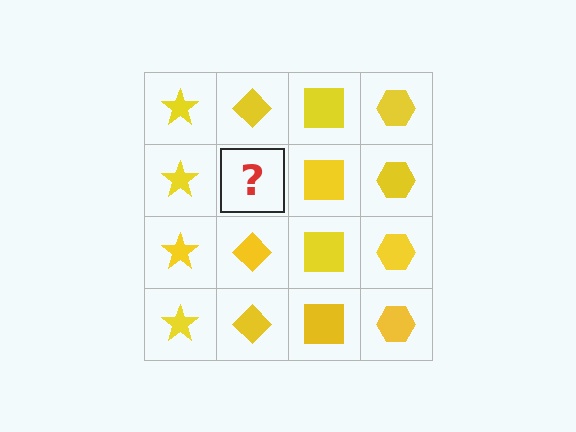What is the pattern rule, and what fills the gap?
The rule is that each column has a consistent shape. The gap should be filled with a yellow diamond.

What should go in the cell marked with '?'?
The missing cell should contain a yellow diamond.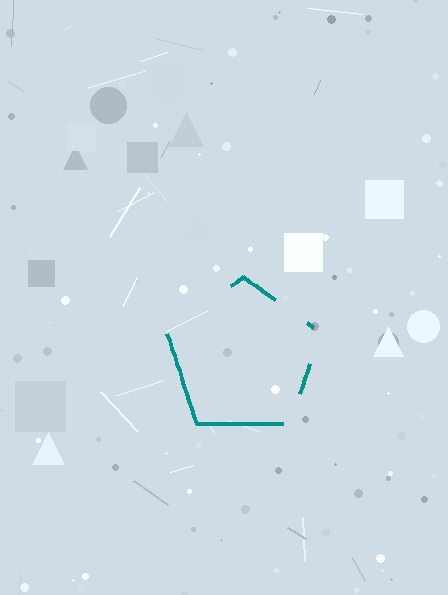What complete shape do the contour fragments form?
The contour fragments form a pentagon.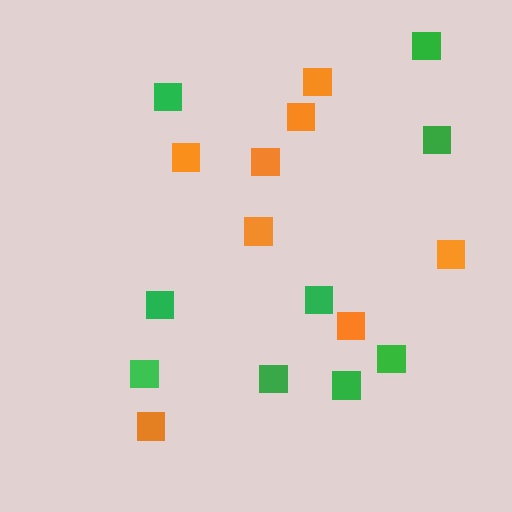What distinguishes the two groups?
There are 2 groups: one group of orange squares (8) and one group of green squares (9).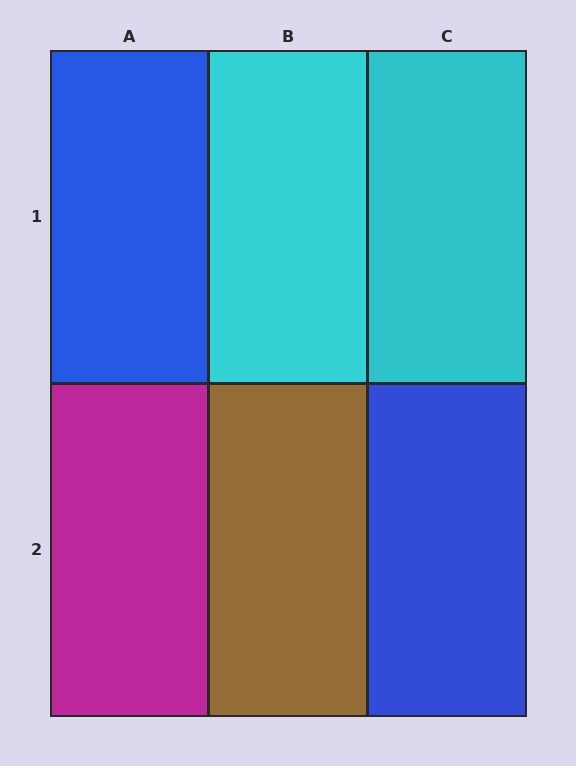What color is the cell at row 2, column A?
Magenta.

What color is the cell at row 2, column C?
Blue.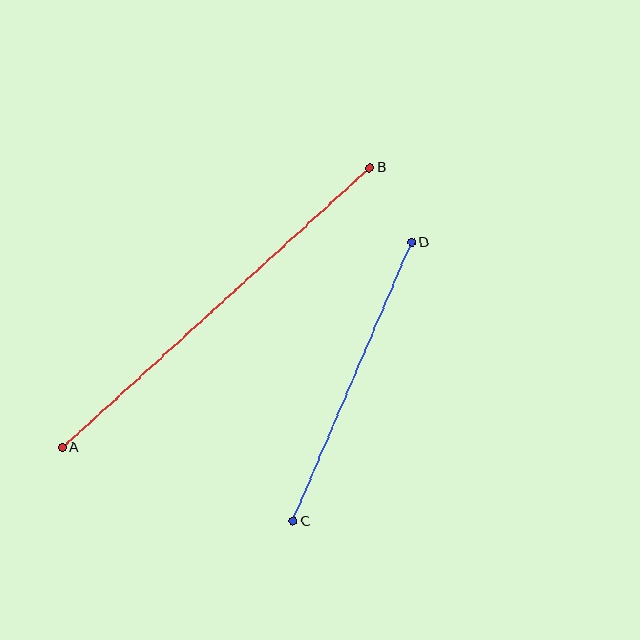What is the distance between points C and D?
The distance is approximately 303 pixels.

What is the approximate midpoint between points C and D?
The midpoint is at approximately (353, 382) pixels.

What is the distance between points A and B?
The distance is approximately 416 pixels.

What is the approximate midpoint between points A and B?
The midpoint is at approximately (216, 307) pixels.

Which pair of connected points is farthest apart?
Points A and B are farthest apart.